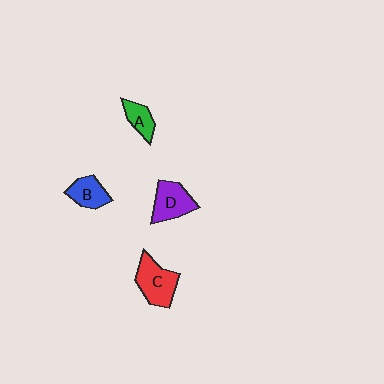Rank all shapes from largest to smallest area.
From largest to smallest: C (red), D (purple), B (blue), A (green).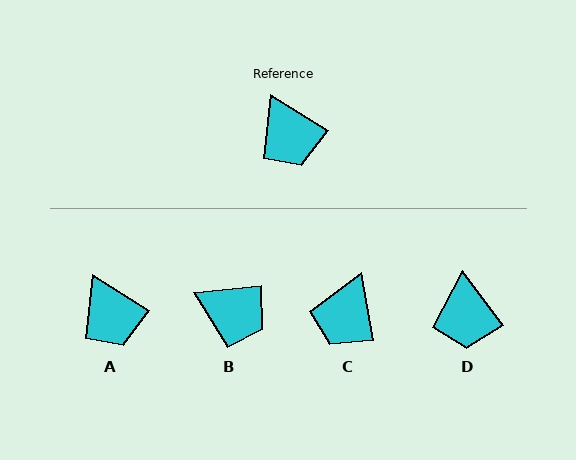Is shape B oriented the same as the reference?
No, it is off by about 38 degrees.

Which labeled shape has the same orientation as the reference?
A.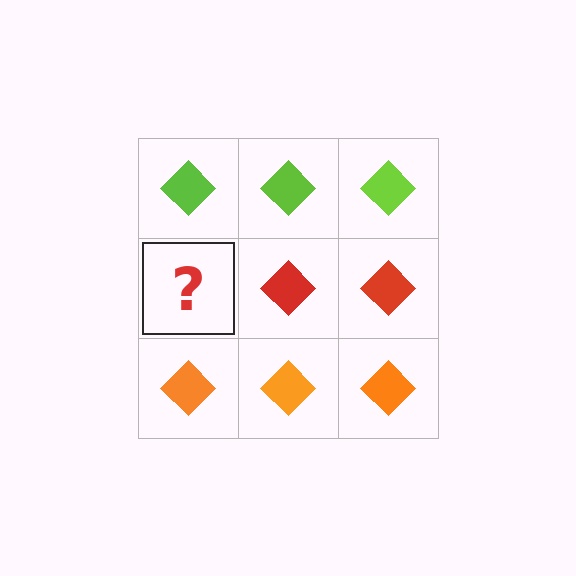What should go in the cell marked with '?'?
The missing cell should contain a red diamond.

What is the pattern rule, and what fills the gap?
The rule is that each row has a consistent color. The gap should be filled with a red diamond.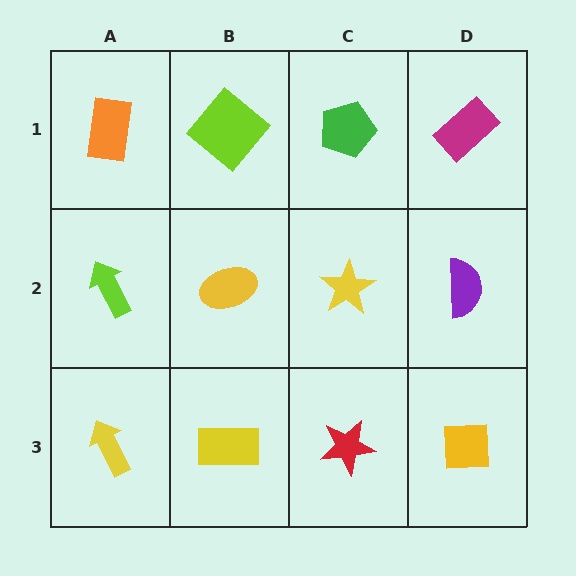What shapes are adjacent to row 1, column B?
A yellow ellipse (row 2, column B), an orange rectangle (row 1, column A), a green pentagon (row 1, column C).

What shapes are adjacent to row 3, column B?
A yellow ellipse (row 2, column B), a yellow arrow (row 3, column A), a red star (row 3, column C).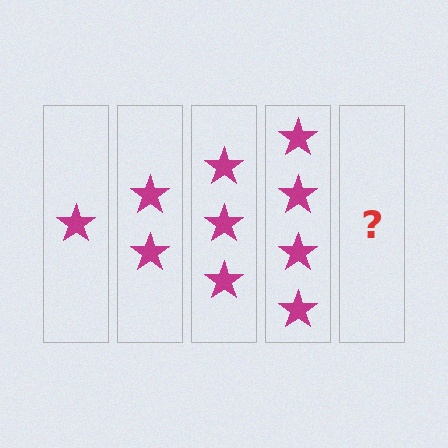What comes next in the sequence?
The next element should be 5 stars.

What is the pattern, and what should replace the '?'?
The pattern is that each step adds one more star. The '?' should be 5 stars.